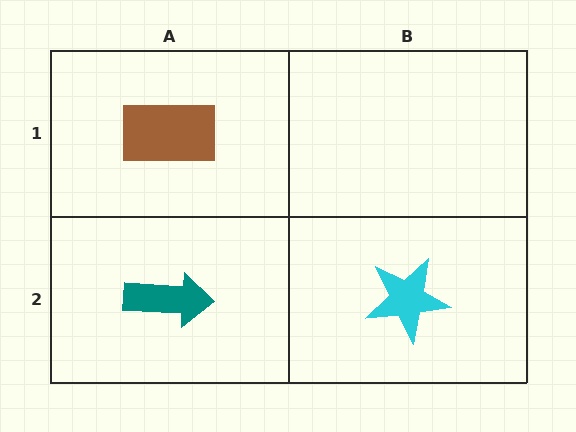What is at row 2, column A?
A teal arrow.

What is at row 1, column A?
A brown rectangle.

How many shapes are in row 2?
2 shapes.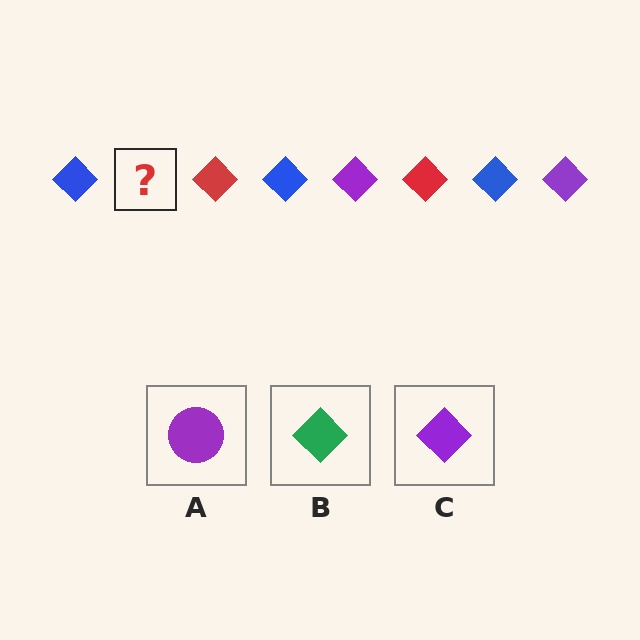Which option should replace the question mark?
Option C.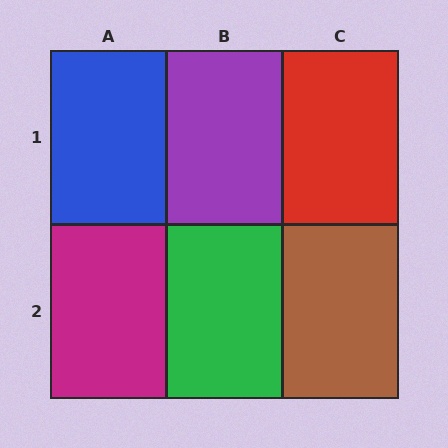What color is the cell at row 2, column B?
Green.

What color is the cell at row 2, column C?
Brown.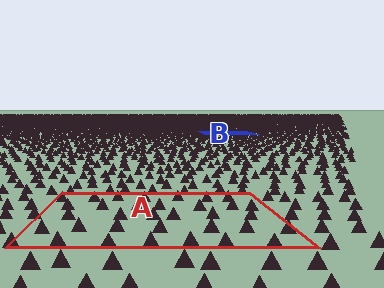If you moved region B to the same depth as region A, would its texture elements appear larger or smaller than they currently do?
They would appear larger. At a closer depth, the same texture elements are projected at a bigger on-screen size.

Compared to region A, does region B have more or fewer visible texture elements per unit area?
Region B has more texture elements per unit area — they are packed more densely because it is farther away.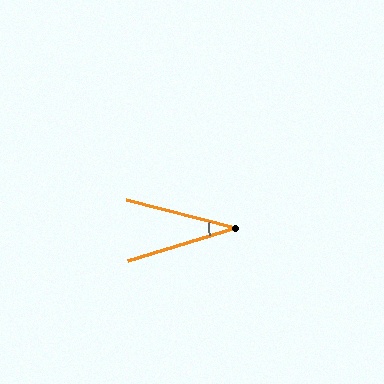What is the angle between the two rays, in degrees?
Approximately 31 degrees.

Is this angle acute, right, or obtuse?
It is acute.